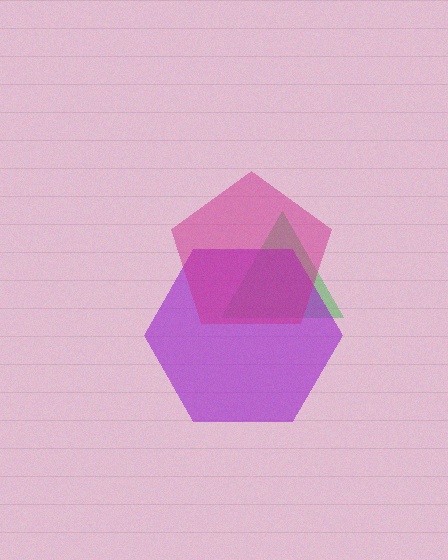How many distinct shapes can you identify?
There are 3 distinct shapes: a green triangle, a purple hexagon, a magenta pentagon.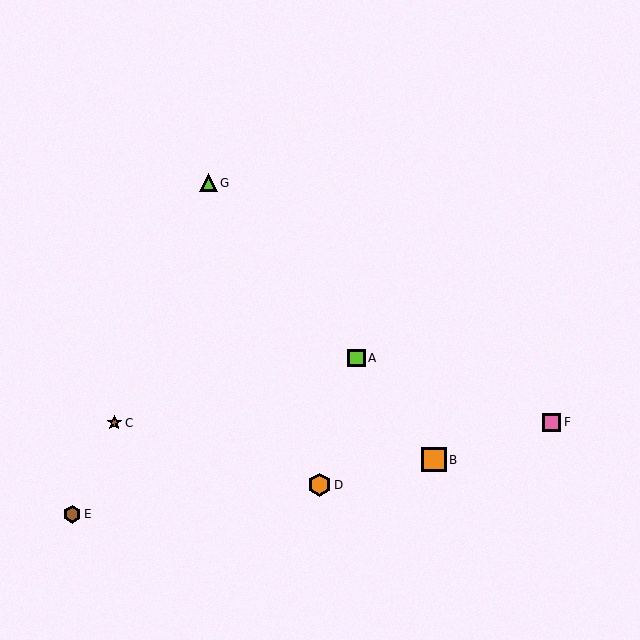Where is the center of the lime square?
The center of the lime square is at (357, 358).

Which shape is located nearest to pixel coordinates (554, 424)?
The pink square (labeled F) at (552, 422) is nearest to that location.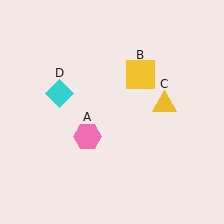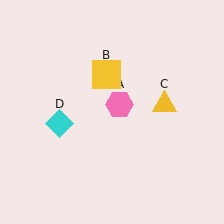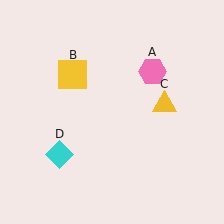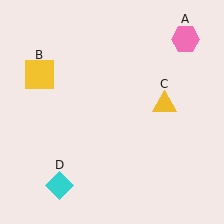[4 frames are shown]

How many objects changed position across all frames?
3 objects changed position: pink hexagon (object A), yellow square (object B), cyan diamond (object D).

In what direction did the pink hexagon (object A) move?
The pink hexagon (object A) moved up and to the right.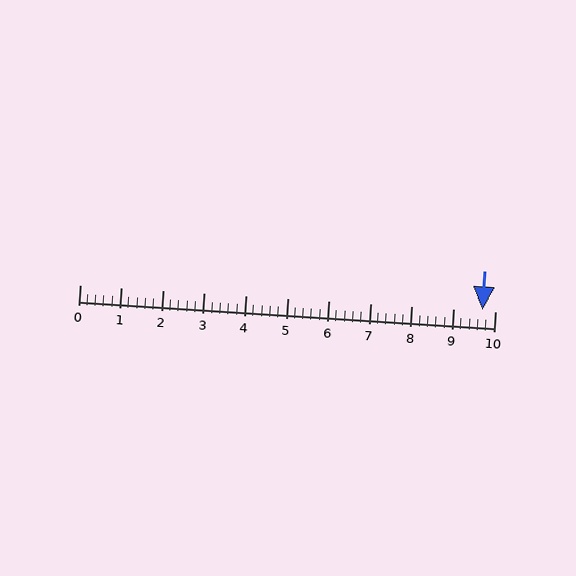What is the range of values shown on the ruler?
The ruler shows values from 0 to 10.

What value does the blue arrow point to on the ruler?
The blue arrow points to approximately 9.7.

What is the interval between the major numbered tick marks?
The major tick marks are spaced 1 units apart.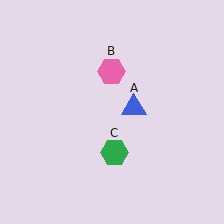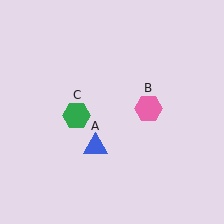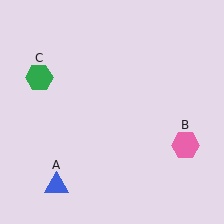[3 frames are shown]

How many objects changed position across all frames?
3 objects changed position: blue triangle (object A), pink hexagon (object B), green hexagon (object C).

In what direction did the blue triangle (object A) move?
The blue triangle (object A) moved down and to the left.